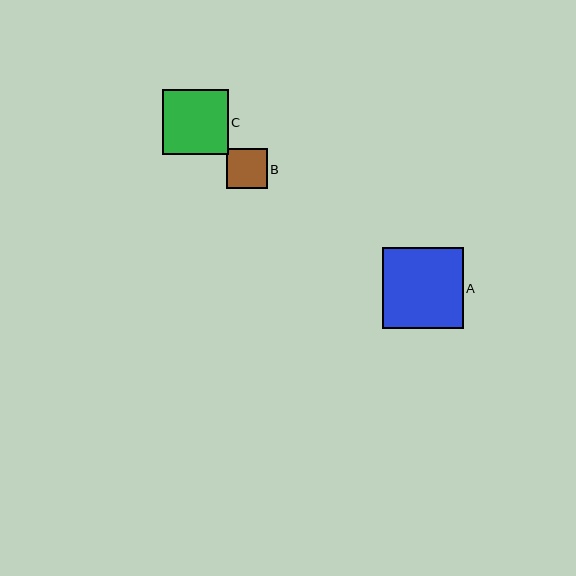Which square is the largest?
Square A is the largest with a size of approximately 80 pixels.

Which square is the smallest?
Square B is the smallest with a size of approximately 40 pixels.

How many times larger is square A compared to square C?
Square A is approximately 1.2 times the size of square C.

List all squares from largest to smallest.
From largest to smallest: A, C, B.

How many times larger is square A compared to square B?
Square A is approximately 2.0 times the size of square B.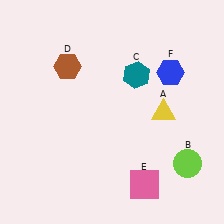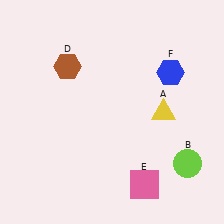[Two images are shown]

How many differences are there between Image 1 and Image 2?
There is 1 difference between the two images.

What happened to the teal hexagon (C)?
The teal hexagon (C) was removed in Image 2. It was in the top-right area of Image 1.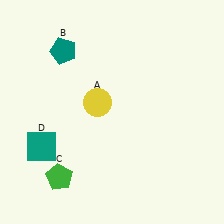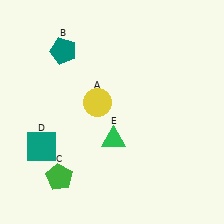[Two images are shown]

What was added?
A green triangle (E) was added in Image 2.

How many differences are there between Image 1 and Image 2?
There is 1 difference between the two images.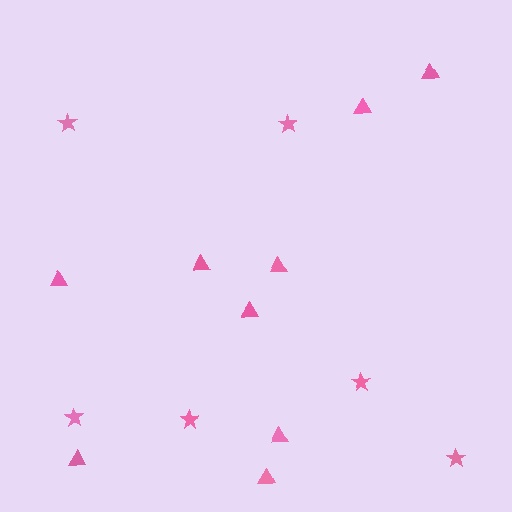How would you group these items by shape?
There are 2 groups: one group of stars (6) and one group of triangles (9).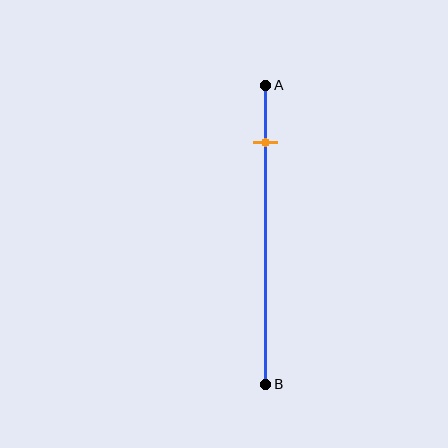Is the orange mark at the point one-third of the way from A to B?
No, the mark is at about 20% from A, not at the 33% one-third point.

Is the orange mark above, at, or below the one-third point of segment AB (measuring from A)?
The orange mark is above the one-third point of segment AB.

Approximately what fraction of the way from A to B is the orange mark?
The orange mark is approximately 20% of the way from A to B.